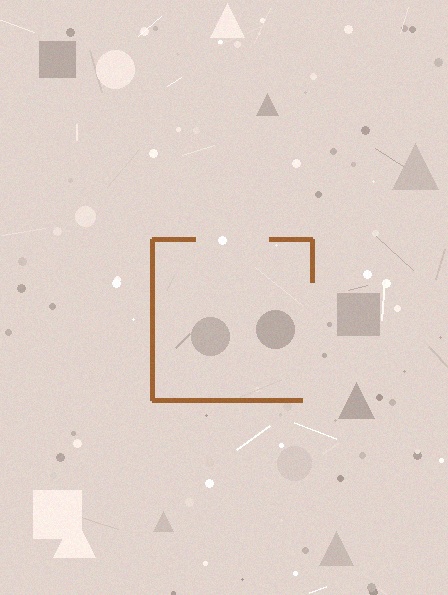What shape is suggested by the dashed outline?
The dashed outline suggests a square.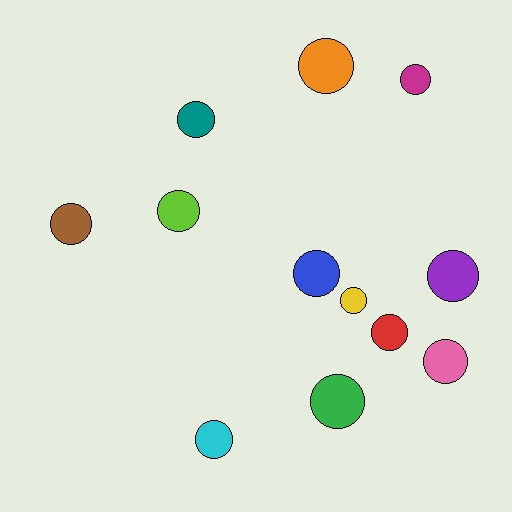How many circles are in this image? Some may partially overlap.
There are 12 circles.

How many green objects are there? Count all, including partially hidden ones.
There is 1 green object.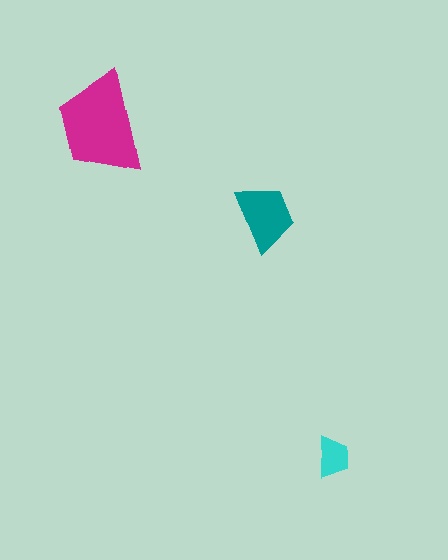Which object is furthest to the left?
The magenta trapezoid is leftmost.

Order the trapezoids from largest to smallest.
the magenta one, the teal one, the cyan one.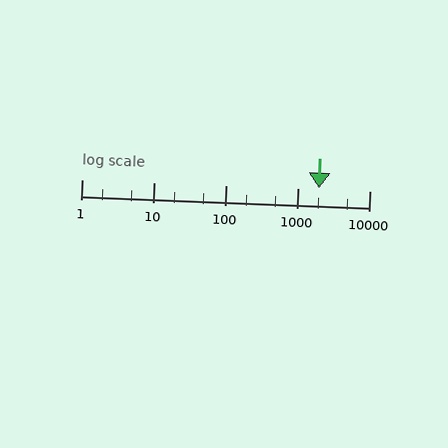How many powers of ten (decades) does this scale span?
The scale spans 4 decades, from 1 to 10000.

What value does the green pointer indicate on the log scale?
The pointer indicates approximately 2000.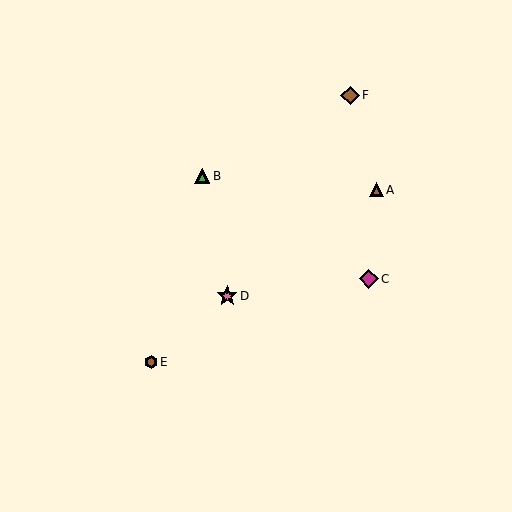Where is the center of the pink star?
The center of the pink star is at (227, 296).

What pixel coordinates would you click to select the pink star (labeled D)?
Click at (227, 296) to select the pink star D.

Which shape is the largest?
The pink star (labeled D) is the largest.